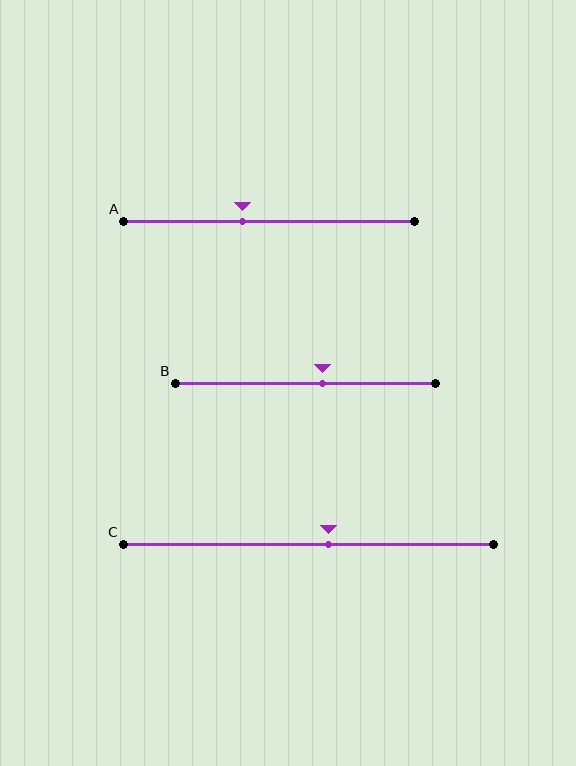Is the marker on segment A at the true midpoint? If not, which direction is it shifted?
No, the marker on segment A is shifted to the left by about 9% of the segment length.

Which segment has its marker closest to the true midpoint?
Segment C has its marker closest to the true midpoint.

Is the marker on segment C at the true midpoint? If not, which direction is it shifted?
No, the marker on segment C is shifted to the right by about 6% of the segment length.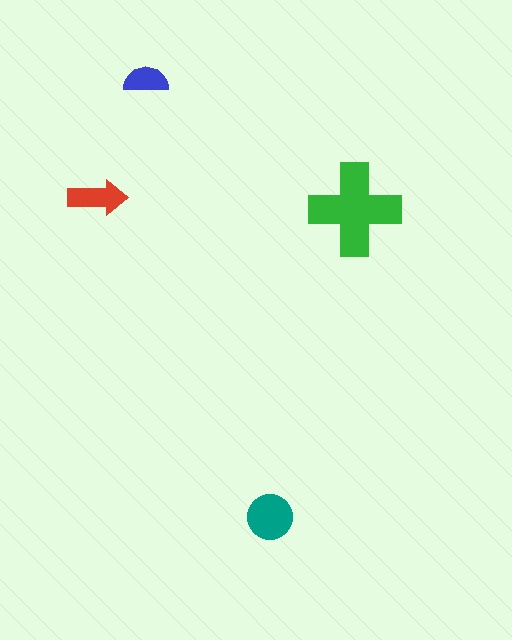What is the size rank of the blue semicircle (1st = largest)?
4th.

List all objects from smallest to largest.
The blue semicircle, the red arrow, the teal circle, the green cross.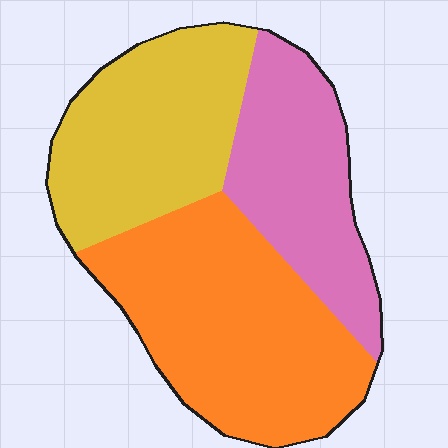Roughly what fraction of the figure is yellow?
Yellow takes up about one third (1/3) of the figure.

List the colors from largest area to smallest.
From largest to smallest: orange, yellow, pink.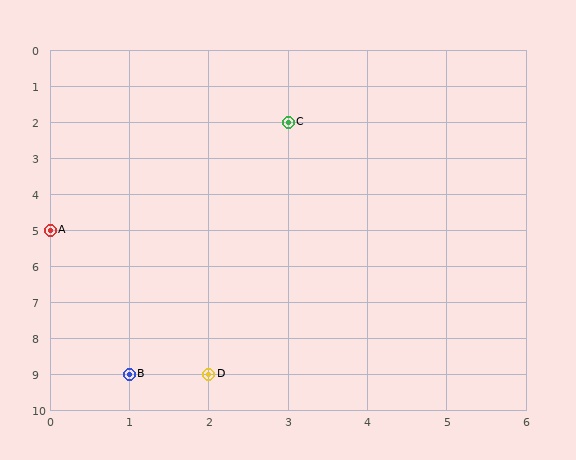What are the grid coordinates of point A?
Point A is at grid coordinates (0, 5).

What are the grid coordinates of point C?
Point C is at grid coordinates (3, 2).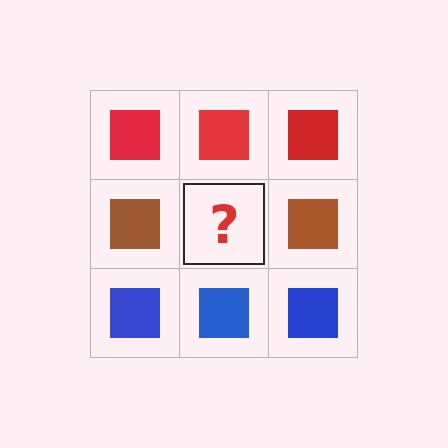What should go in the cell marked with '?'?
The missing cell should contain a brown square.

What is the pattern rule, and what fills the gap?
The rule is that each row has a consistent color. The gap should be filled with a brown square.